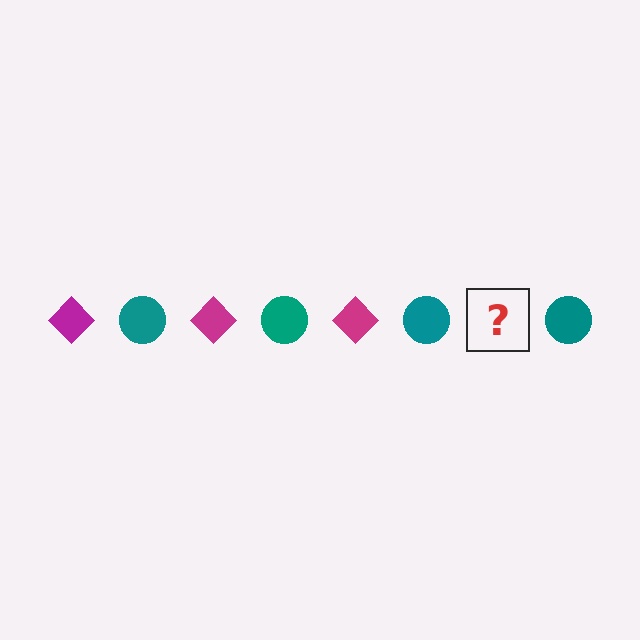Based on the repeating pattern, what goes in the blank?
The blank should be a magenta diamond.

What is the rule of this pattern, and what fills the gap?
The rule is that the pattern alternates between magenta diamond and teal circle. The gap should be filled with a magenta diamond.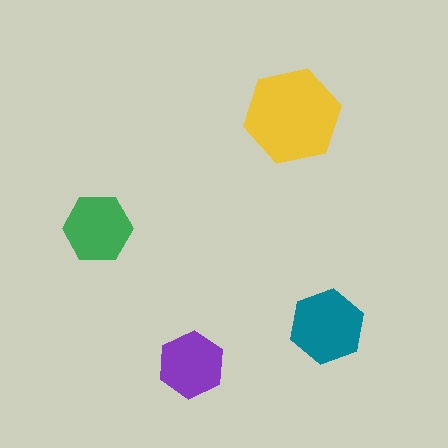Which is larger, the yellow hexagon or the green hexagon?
The yellow one.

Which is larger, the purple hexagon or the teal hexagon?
The teal one.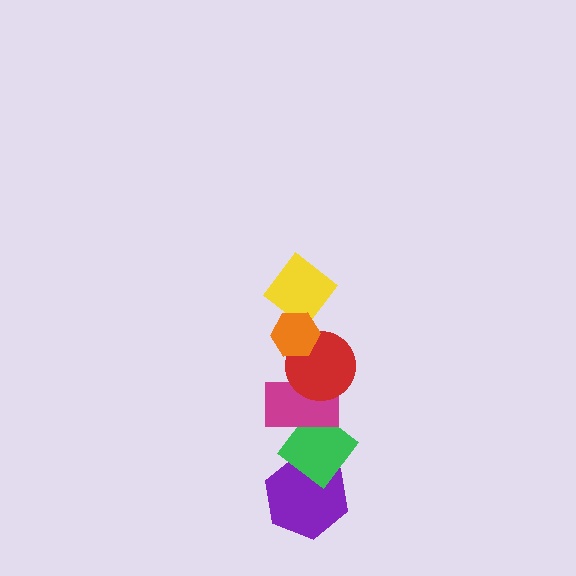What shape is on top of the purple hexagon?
The green diamond is on top of the purple hexagon.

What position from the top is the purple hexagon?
The purple hexagon is 6th from the top.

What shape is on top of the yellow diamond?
The orange hexagon is on top of the yellow diamond.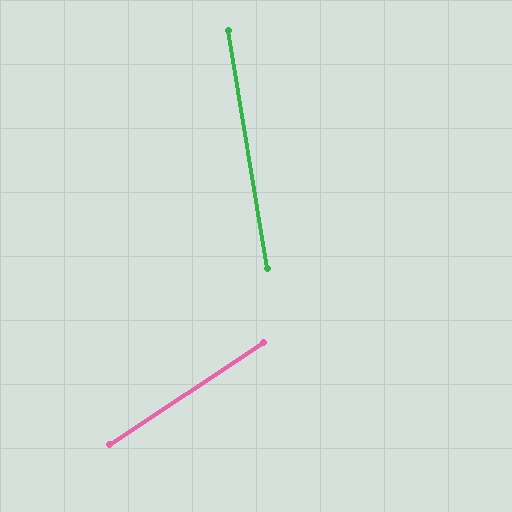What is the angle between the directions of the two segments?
Approximately 66 degrees.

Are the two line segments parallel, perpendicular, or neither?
Neither parallel nor perpendicular — they differ by about 66°.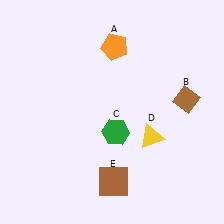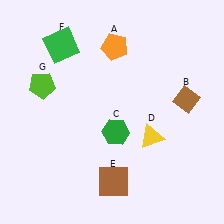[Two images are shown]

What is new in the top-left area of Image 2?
A lime pentagon (G) was added in the top-left area of Image 2.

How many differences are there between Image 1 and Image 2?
There are 2 differences between the two images.